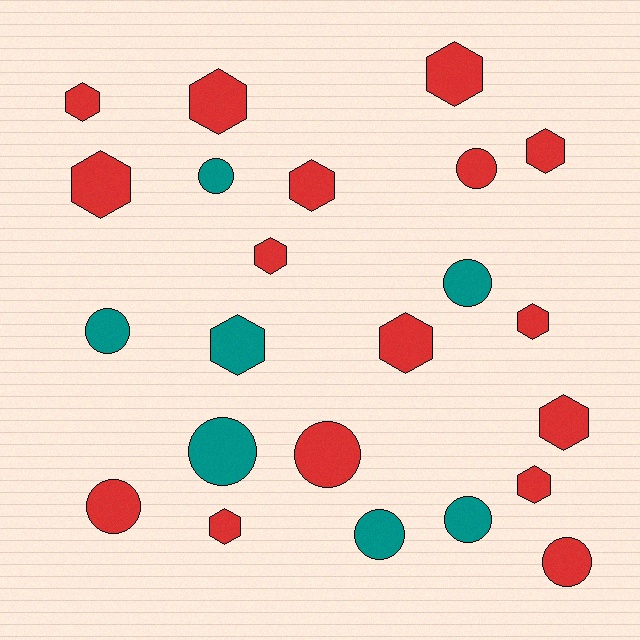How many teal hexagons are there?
There is 1 teal hexagon.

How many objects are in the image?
There are 23 objects.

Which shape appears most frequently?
Hexagon, with 13 objects.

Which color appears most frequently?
Red, with 16 objects.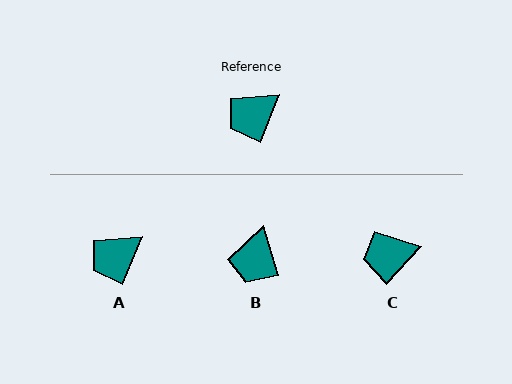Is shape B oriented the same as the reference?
No, it is off by about 39 degrees.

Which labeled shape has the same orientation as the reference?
A.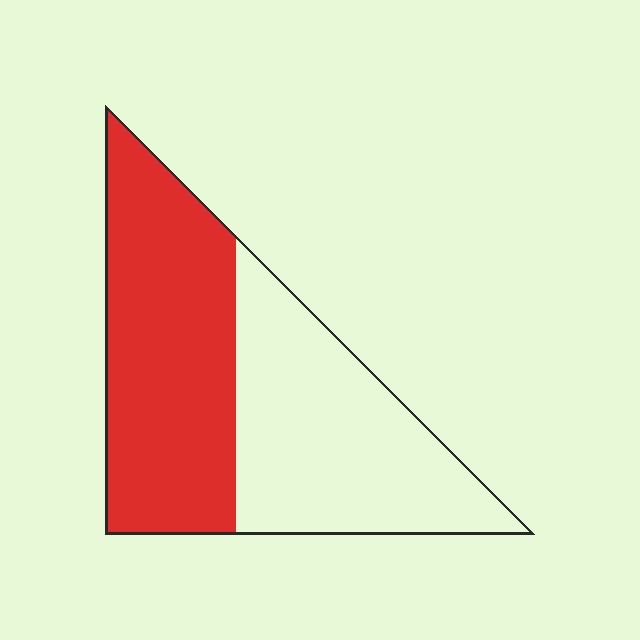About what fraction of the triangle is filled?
About one half (1/2).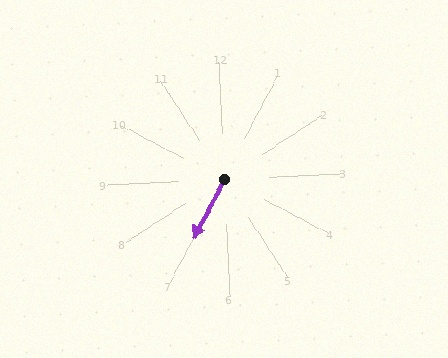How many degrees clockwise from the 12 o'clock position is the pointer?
Approximately 210 degrees.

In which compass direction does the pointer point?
Southwest.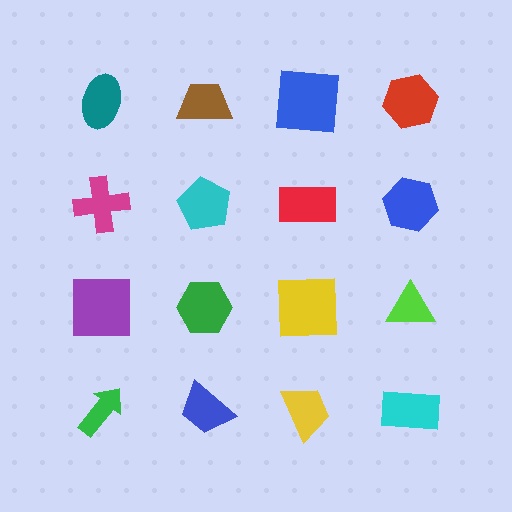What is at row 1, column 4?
A red hexagon.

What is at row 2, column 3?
A red rectangle.